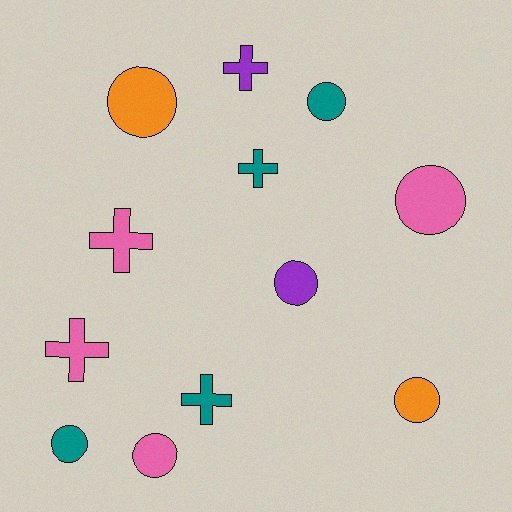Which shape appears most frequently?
Circle, with 7 objects.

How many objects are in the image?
There are 12 objects.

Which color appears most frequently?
Teal, with 4 objects.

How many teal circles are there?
There are 2 teal circles.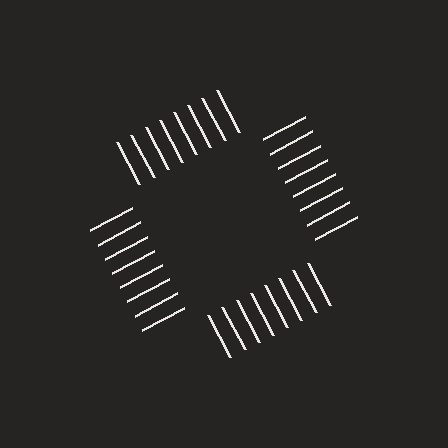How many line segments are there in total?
32 — 8 along each of the 4 edges.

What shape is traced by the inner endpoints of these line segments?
An illusory square — the line segments terminate on its edges but no continuous stroke is drawn.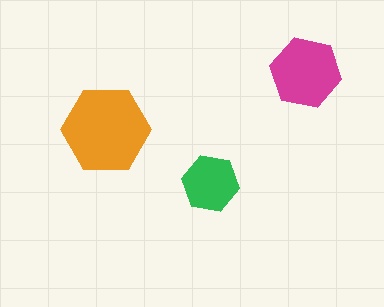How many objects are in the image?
There are 3 objects in the image.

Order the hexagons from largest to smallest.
the orange one, the magenta one, the green one.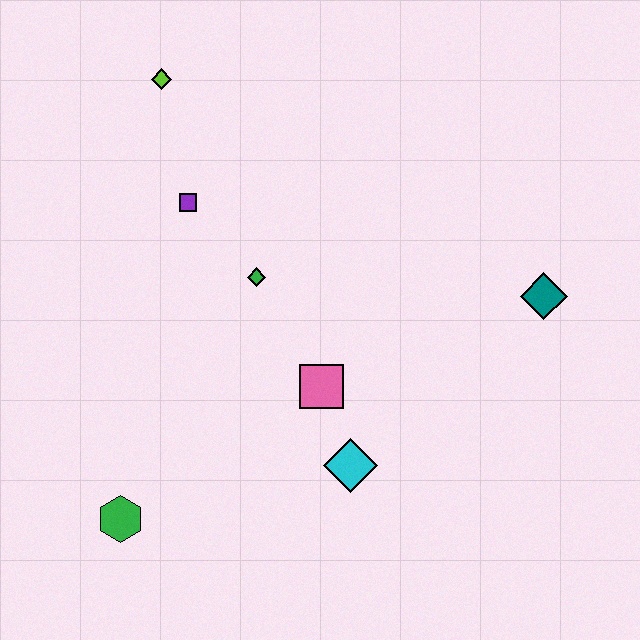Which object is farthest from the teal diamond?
The green hexagon is farthest from the teal diamond.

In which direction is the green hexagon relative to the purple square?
The green hexagon is below the purple square.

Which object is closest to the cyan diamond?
The pink square is closest to the cyan diamond.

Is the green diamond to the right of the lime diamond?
Yes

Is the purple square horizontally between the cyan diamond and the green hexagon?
Yes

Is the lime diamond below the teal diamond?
No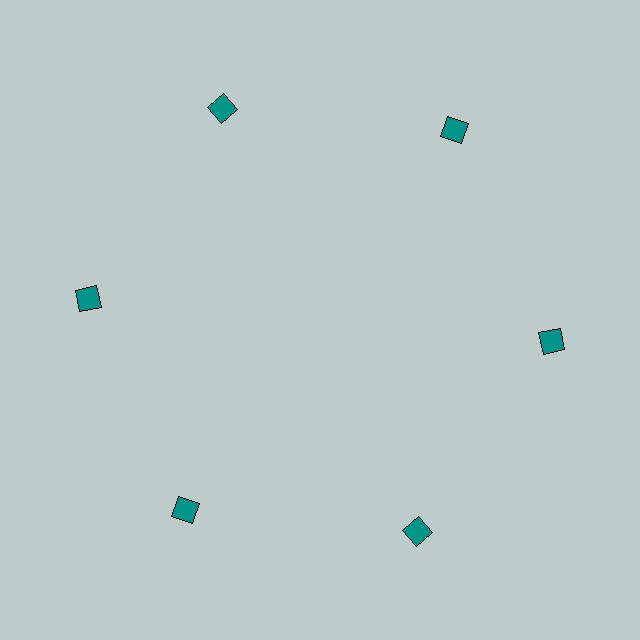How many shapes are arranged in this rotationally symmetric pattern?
There are 6 shapes, arranged in 6 groups of 1.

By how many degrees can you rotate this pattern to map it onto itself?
The pattern maps onto itself every 60 degrees of rotation.